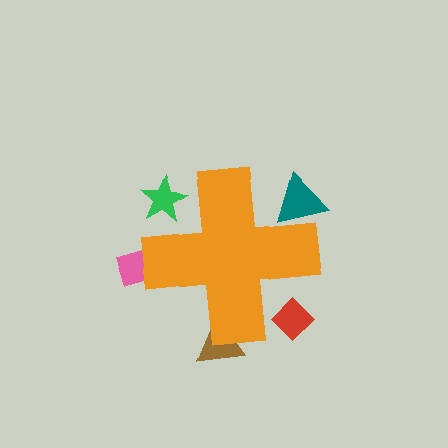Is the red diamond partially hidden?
Yes, the red diamond is partially hidden behind the orange cross.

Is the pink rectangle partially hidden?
Yes, the pink rectangle is partially hidden behind the orange cross.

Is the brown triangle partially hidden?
Yes, the brown triangle is partially hidden behind the orange cross.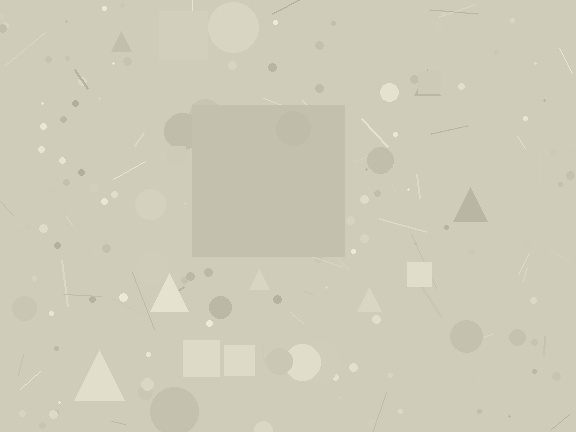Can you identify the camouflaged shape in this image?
The camouflaged shape is a square.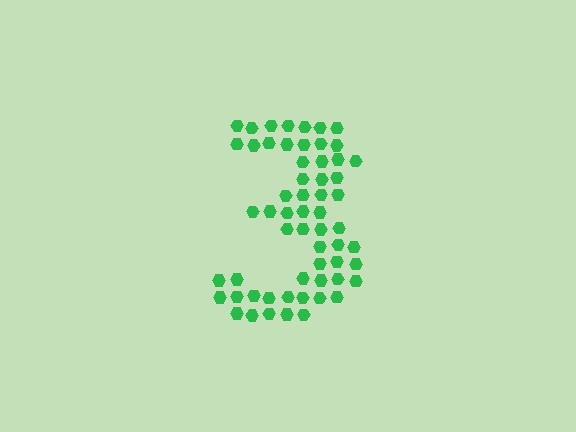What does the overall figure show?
The overall figure shows the digit 3.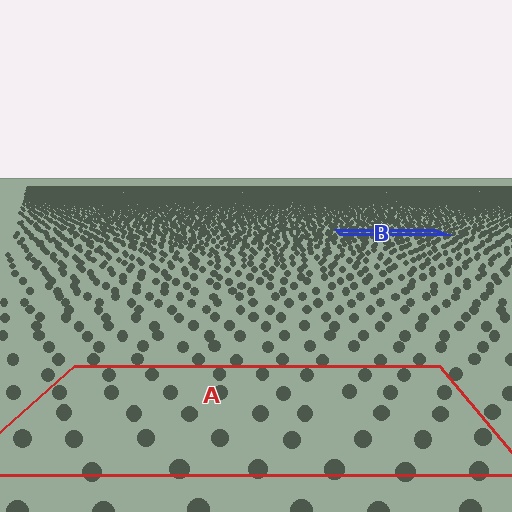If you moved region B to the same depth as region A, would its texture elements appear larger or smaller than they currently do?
They would appear larger. At a closer depth, the same texture elements are projected at a bigger on-screen size.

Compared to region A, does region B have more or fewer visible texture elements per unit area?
Region B has more texture elements per unit area — they are packed more densely because it is farther away.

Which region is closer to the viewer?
Region A is closer. The texture elements there are larger and more spread out.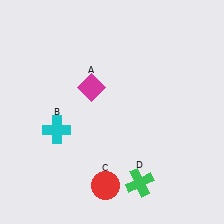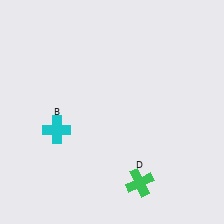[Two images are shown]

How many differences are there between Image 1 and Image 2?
There are 2 differences between the two images.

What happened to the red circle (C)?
The red circle (C) was removed in Image 2. It was in the bottom-left area of Image 1.